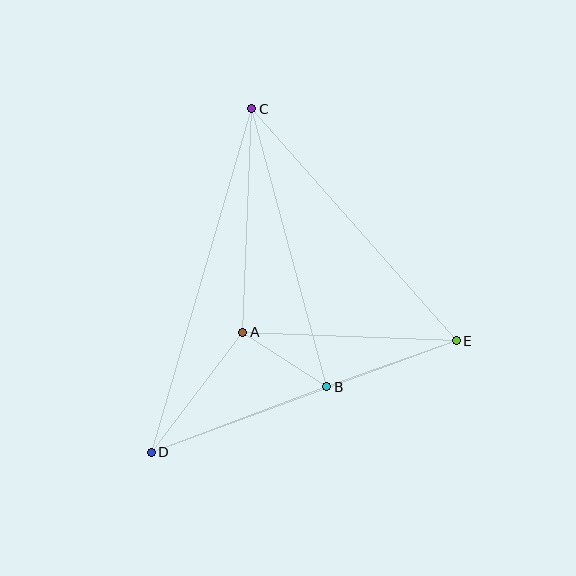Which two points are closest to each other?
Points A and B are closest to each other.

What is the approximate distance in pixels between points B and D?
The distance between B and D is approximately 187 pixels.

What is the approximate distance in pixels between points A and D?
The distance between A and D is approximately 151 pixels.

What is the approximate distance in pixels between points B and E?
The distance between B and E is approximately 137 pixels.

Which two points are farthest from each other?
Points C and D are farthest from each other.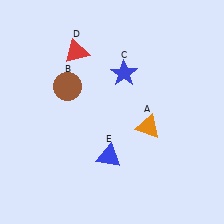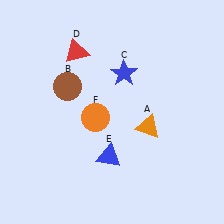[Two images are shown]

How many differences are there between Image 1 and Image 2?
There is 1 difference between the two images.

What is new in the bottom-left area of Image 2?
An orange circle (F) was added in the bottom-left area of Image 2.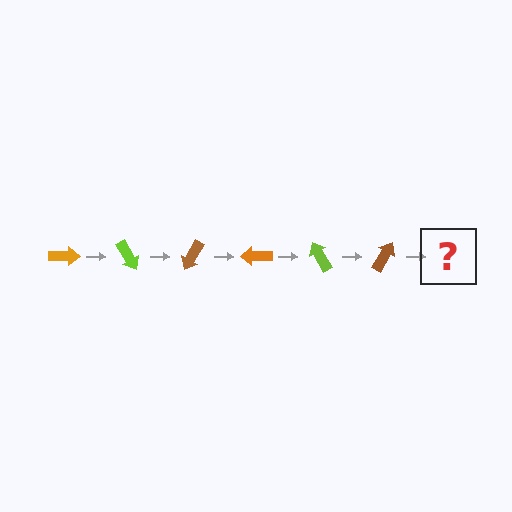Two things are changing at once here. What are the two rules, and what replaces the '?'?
The two rules are that it rotates 60 degrees each step and the color cycles through orange, lime, and brown. The '?' should be an orange arrow, rotated 360 degrees from the start.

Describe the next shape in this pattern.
It should be an orange arrow, rotated 360 degrees from the start.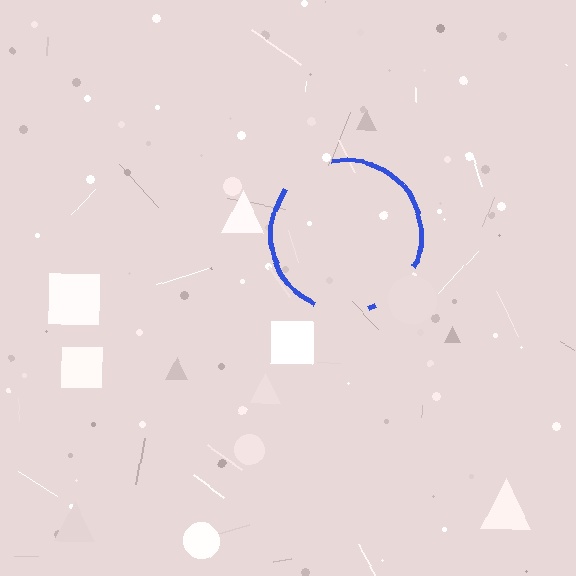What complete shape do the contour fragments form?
The contour fragments form a circle.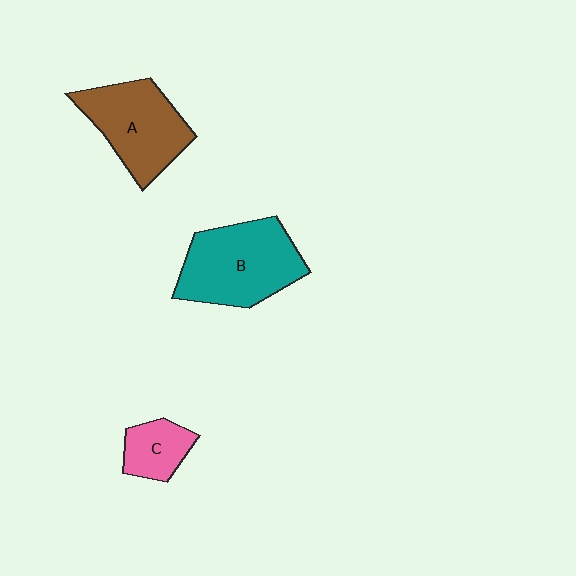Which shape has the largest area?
Shape B (teal).